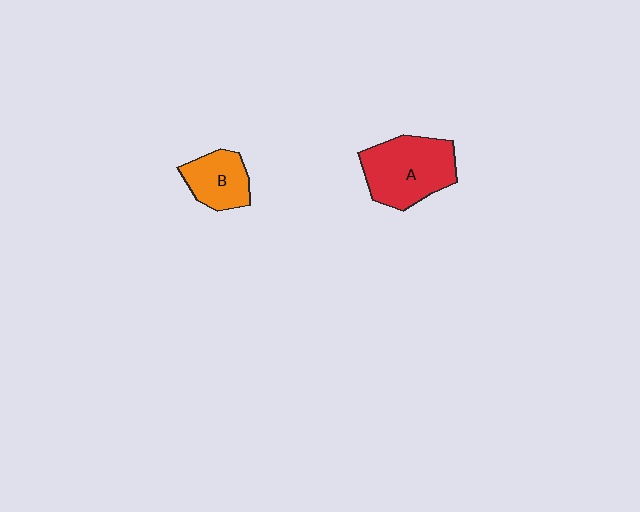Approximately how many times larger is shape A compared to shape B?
Approximately 1.7 times.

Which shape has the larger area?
Shape A (red).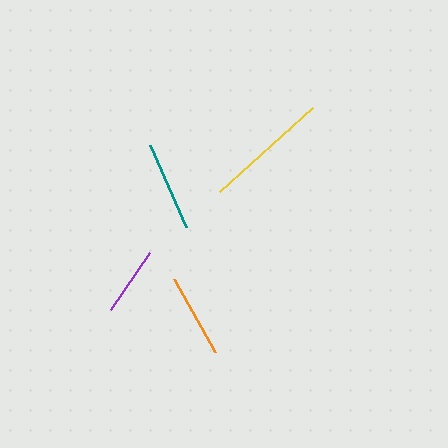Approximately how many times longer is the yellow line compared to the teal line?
The yellow line is approximately 1.4 times the length of the teal line.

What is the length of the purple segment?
The purple segment is approximately 69 pixels long.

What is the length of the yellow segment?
The yellow segment is approximately 125 pixels long.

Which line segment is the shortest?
The purple line is the shortest at approximately 69 pixels.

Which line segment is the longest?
The yellow line is the longest at approximately 125 pixels.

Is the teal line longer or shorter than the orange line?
The teal line is longer than the orange line.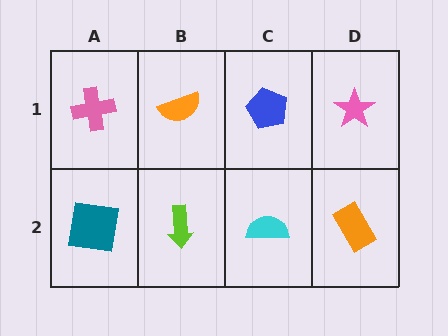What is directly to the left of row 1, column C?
An orange semicircle.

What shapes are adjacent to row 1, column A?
A teal square (row 2, column A), an orange semicircle (row 1, column B).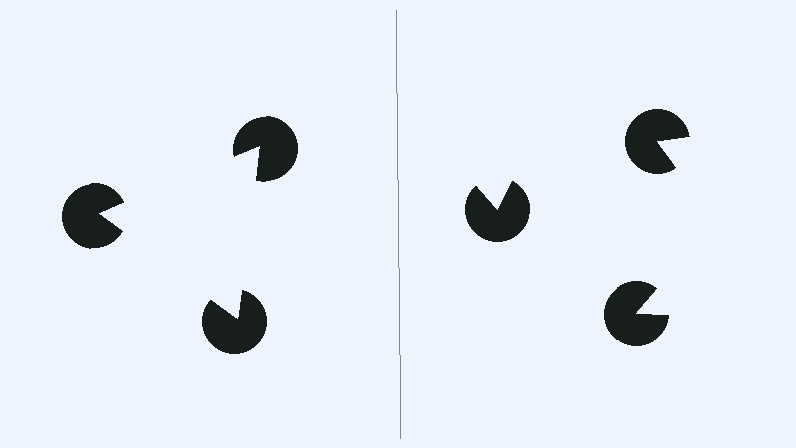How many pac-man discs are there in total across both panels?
6 — 3 on each side.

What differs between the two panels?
The pac-man discs are positioned identically on both sides; only the wedge orientations differ. On the left they align to a triangle; on the right they are misaligned.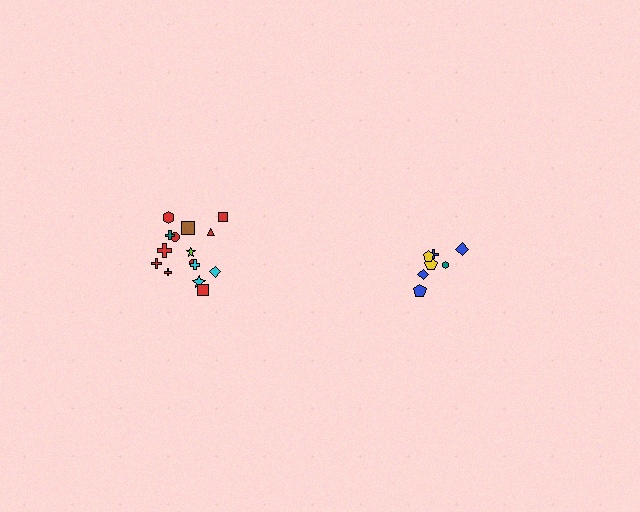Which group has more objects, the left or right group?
The left group.